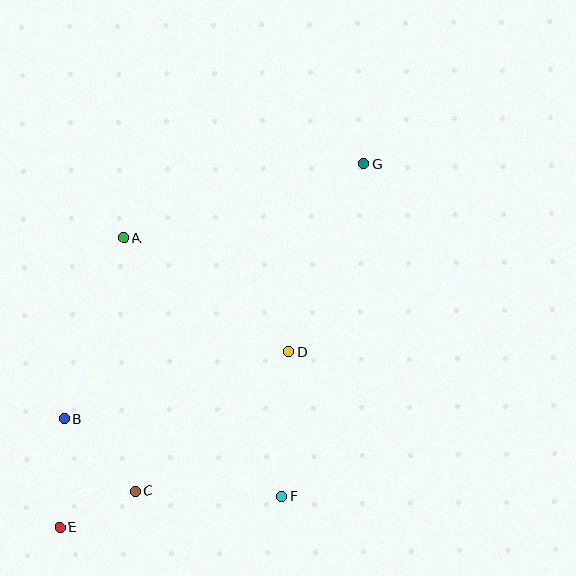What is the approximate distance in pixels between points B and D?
The distance between B and D is approximately 233 pixels.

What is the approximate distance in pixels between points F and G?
The distance between F and G is approximately 342 pixels.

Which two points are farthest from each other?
Points E and G are farthest from each other.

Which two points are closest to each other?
Points C and E are closest to each other.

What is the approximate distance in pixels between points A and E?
The distance between A and E is approximately 297 pixels.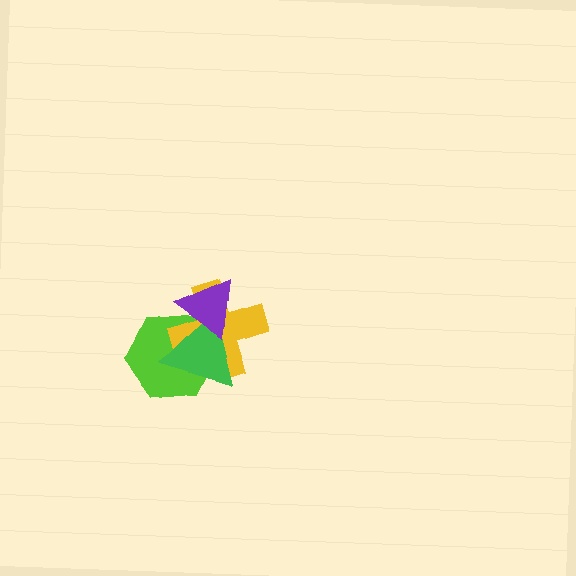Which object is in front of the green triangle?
The purple triangle is in front of the green triangle.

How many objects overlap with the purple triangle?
3 objects overlap with the purple triangle.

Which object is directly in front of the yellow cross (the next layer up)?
The green triangle is directly in front of the yellow cross.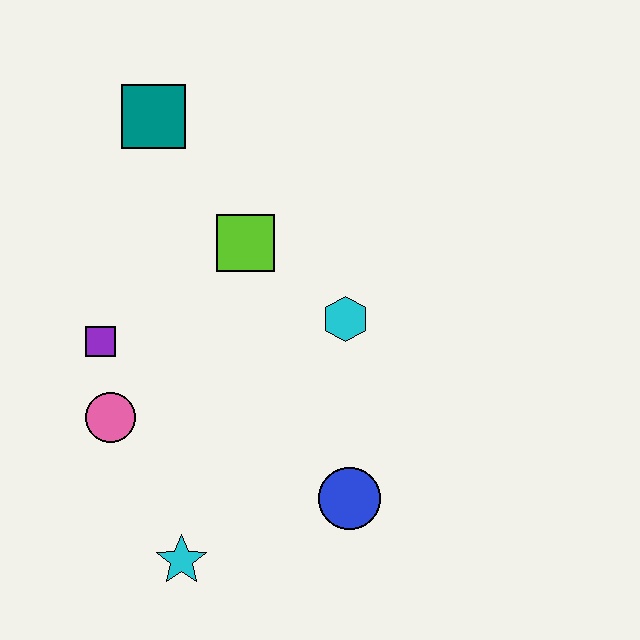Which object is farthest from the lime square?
The cyan star is farthest from the lime square.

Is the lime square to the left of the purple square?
No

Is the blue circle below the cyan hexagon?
Yes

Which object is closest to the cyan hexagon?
The lime square is closest to the cyan hexagon.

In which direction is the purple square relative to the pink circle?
The purple square is above the pink circle.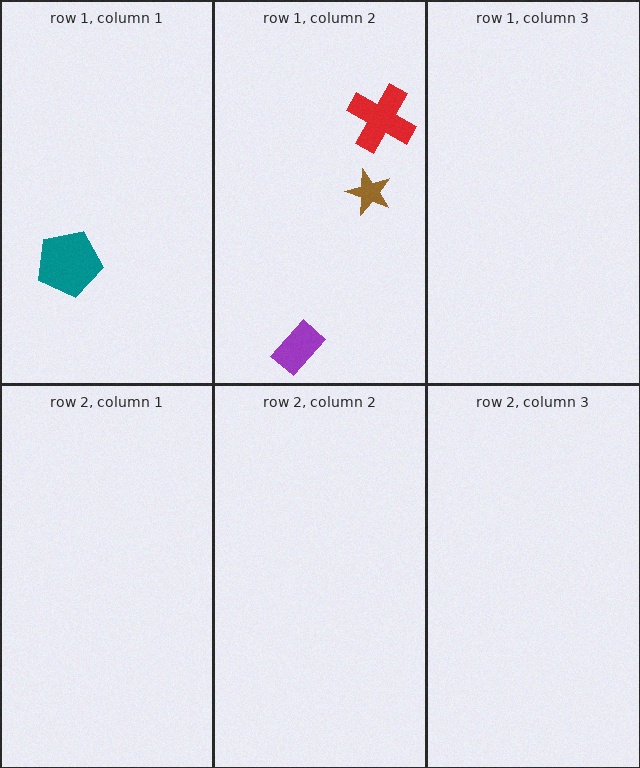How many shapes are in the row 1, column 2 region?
3.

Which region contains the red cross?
The row 1, column 2 region.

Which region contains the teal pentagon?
The row 1, column 1 region.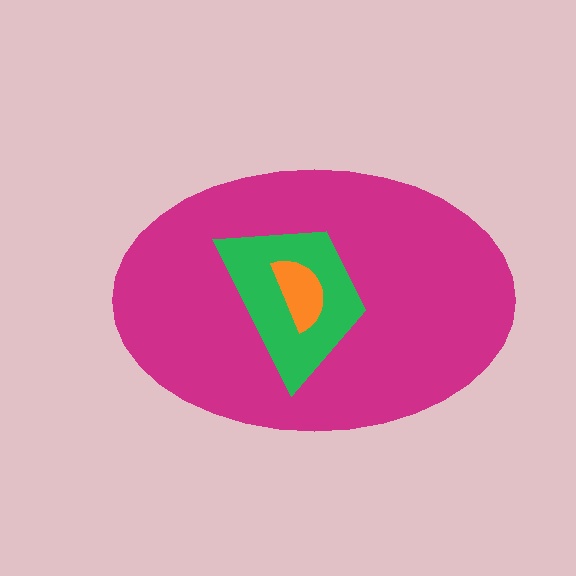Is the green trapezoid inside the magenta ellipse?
Yes.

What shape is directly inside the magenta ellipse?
The green trapezoid.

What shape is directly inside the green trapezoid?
The orange semicircle.